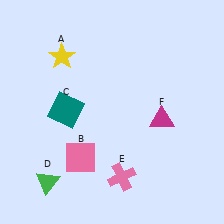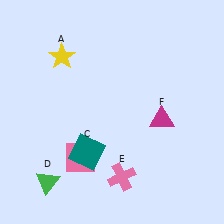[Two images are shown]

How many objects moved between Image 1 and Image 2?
1 object moved between the two images.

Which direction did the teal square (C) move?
The teal square (C) moved down.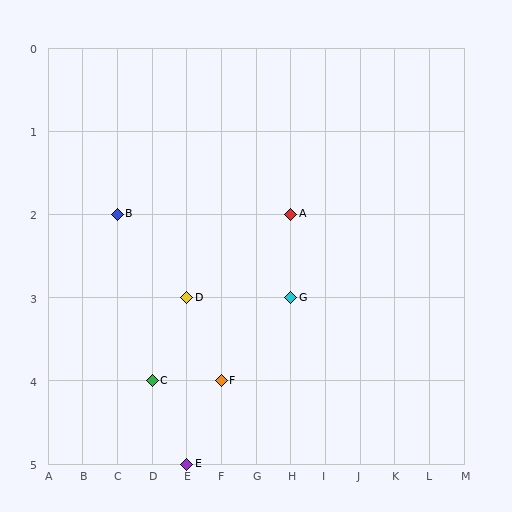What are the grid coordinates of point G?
Point G is at grid coordinates (H, 3).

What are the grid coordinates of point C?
Point C is at grid coordinates (D, 4).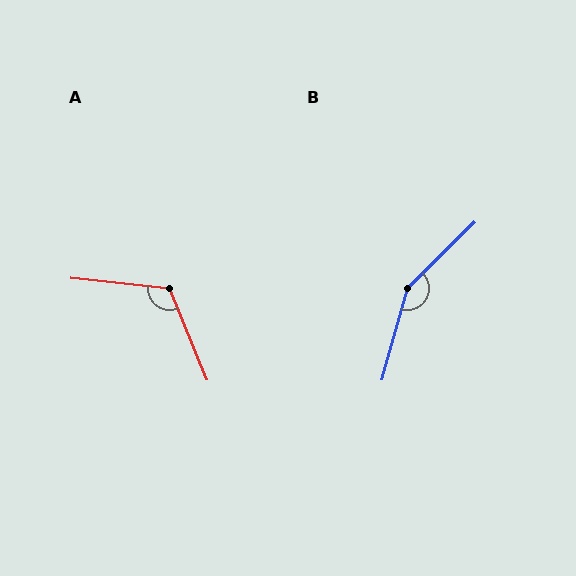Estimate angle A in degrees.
Approximately 118 degrees.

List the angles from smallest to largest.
A (118°), B (150°).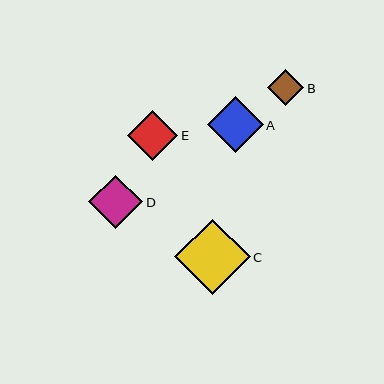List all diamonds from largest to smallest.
From largest to smallest: C, A, D, E, B.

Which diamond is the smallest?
Diamond B is the smallest with a size of approximately 36 pixels.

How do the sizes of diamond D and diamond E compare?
Diamond D and diamond E are approximately the same size.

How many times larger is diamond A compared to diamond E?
Diamond A is approximately 1.1 times the size of diamond E.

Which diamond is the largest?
Diamond C is the largest with a size of approximately 76 pixels.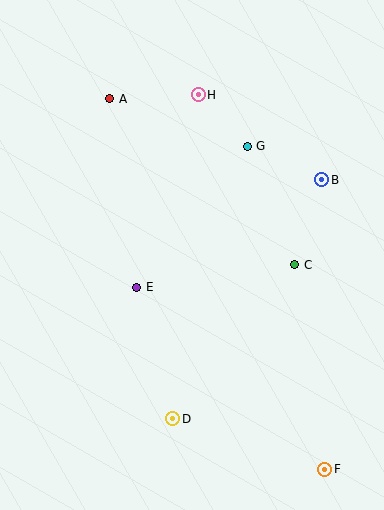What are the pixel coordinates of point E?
Point E is at (137, 287).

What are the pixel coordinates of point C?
Point C is at (294, 265).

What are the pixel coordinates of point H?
Point H is at (198, 95).